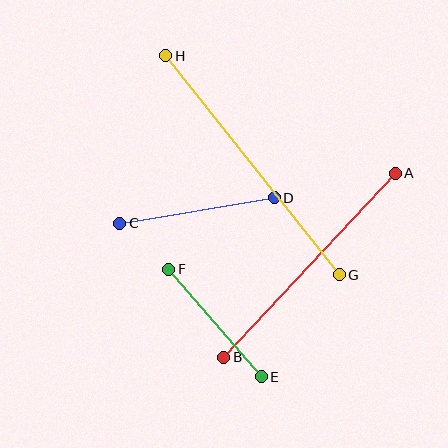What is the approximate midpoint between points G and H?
The midpoint is at approximately (252, 165) pixels.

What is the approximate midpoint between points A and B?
The midpoint is at approximately (310, 265) pixels.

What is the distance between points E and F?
The distance is approximately 142 pixels.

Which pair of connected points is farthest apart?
Points G and H are farthest apart.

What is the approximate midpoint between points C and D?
The midpoint is at approximately (197, 210) pixels.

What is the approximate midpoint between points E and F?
The midpoint is at approximately (215, 323) pixels.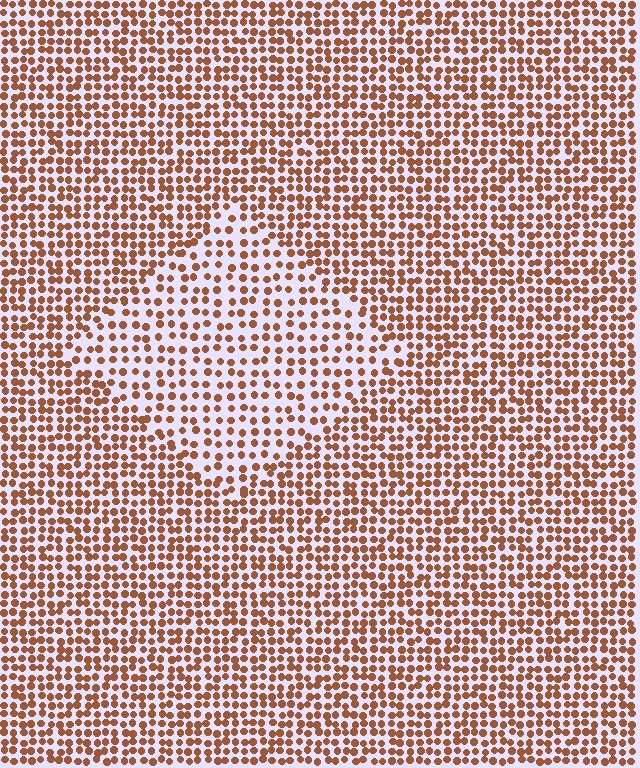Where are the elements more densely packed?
The elements are more densely packed outside the diamond boundary.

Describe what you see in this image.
The image contains small brown elements arranged at two different densities. A diamond-shaped region is visible where the elements are less densely packed than the surrounding area.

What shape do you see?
I see a diamond.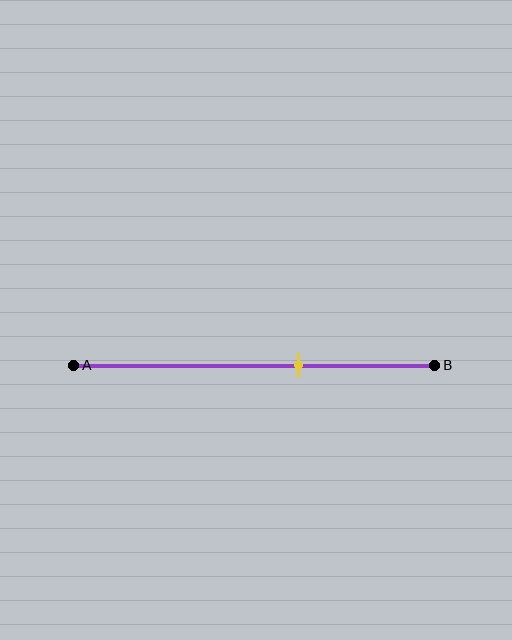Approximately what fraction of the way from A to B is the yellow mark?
The yellow mark is approximately 60% of the way from A to B.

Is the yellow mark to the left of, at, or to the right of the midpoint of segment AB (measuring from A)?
The yellow mark is to the right of the midpoint of segment AB.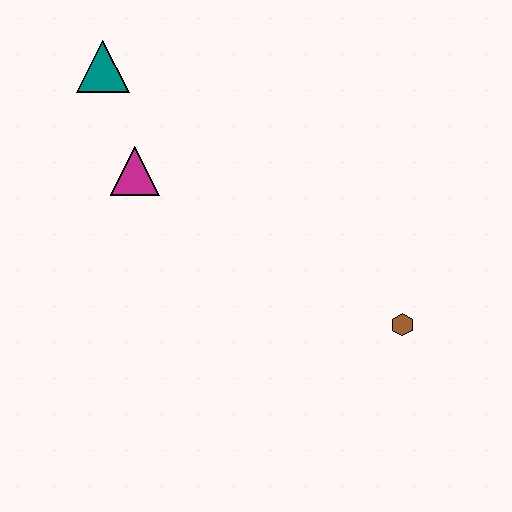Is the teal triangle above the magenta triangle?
Yes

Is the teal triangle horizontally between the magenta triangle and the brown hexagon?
No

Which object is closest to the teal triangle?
The magenta triangle is closest to the teal triangle.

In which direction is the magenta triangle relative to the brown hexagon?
The magenta triangle is to the left of the brown hexagon.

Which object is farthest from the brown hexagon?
The teal triangle is farthest from the brown hexagon.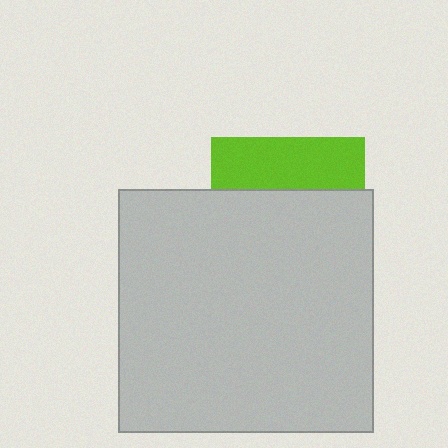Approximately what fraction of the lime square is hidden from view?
Roughly 66% of the lime square is hidden behind the light gray rectangle.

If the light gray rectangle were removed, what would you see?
You would see the complete lime square.